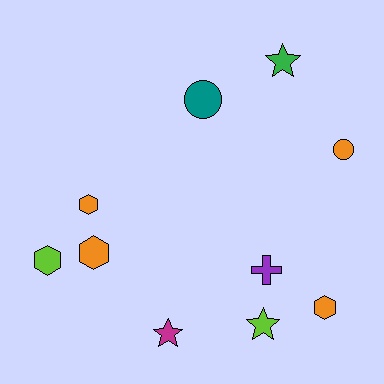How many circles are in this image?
There are 2 circles.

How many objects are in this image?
There are 10 objects.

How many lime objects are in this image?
There are 2 lime objects.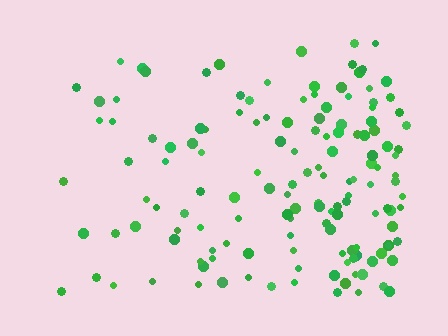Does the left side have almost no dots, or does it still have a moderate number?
Still a moderate number, just noticeably fewer than the right.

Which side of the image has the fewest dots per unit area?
The left.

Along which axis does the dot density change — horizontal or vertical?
Horizontal.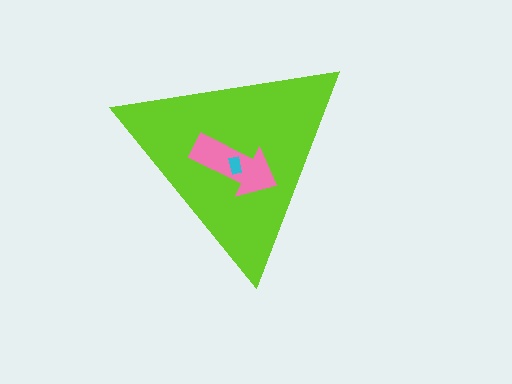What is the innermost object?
The cyan rectangle.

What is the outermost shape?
The lime triangle.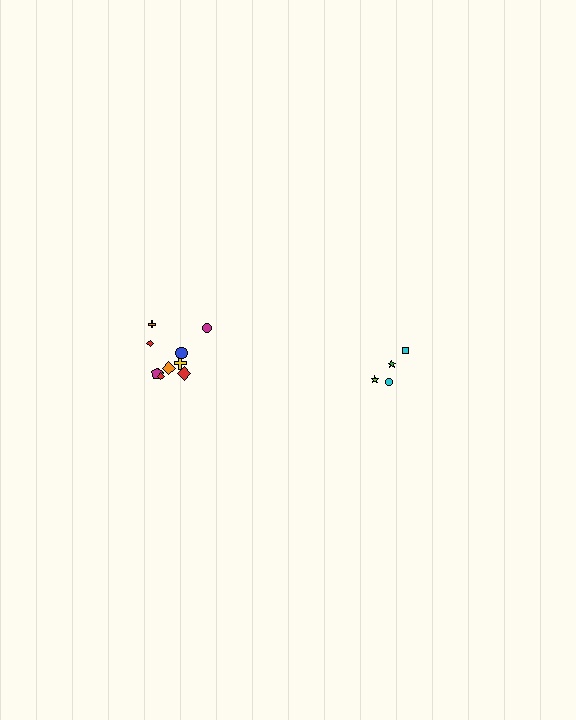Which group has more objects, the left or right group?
The left group.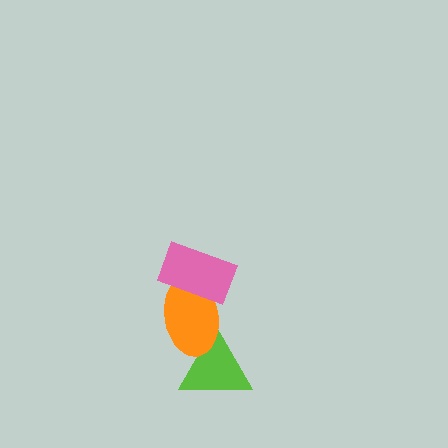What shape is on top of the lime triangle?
The orange ellipse is on top of the lime triangle.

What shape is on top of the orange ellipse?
The pink rectangle is on top of the orange ellipse.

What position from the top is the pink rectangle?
The pink rectangle is 1st from the top.